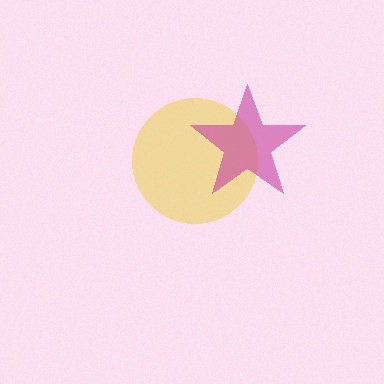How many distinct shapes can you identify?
There are 2 distinct shapes: a yellow circle, a magenta star.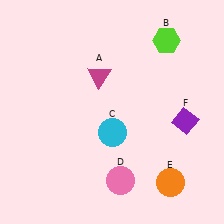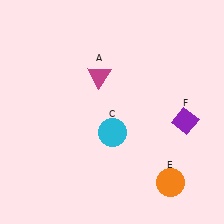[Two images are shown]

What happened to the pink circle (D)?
The pink circle (D) was removed in Image 2. It was in the bottom-right area of Image 1.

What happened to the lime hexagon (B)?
The lime hexagon (B) was removed in Image 2. It was in the top-right area of Image 1.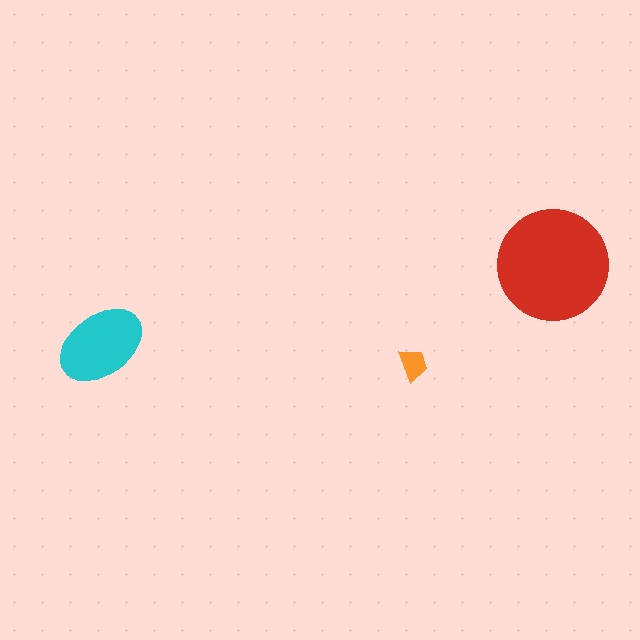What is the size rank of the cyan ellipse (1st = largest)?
2nd.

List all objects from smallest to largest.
The orange trapezoid, the cyan ellipse, the red circle.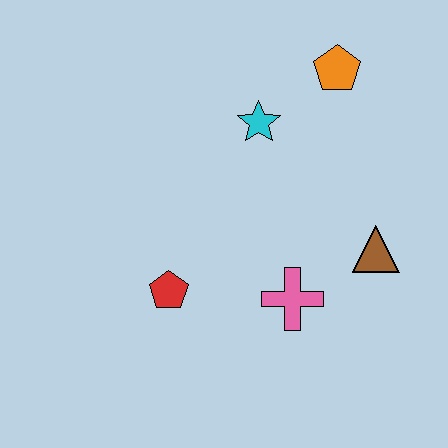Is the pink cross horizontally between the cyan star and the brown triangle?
Yes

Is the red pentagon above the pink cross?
Yes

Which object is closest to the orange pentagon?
The cyan star is closest to the orange pentagon.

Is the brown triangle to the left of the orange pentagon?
No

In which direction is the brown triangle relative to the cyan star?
The brown triangle is below the cyan star.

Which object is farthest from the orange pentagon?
The red pentagon is farthest from the orange pentagon.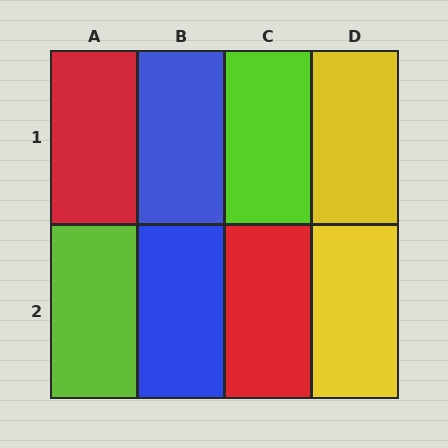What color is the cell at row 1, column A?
Red.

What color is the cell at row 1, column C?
Lime.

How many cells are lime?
2 cells are lime.